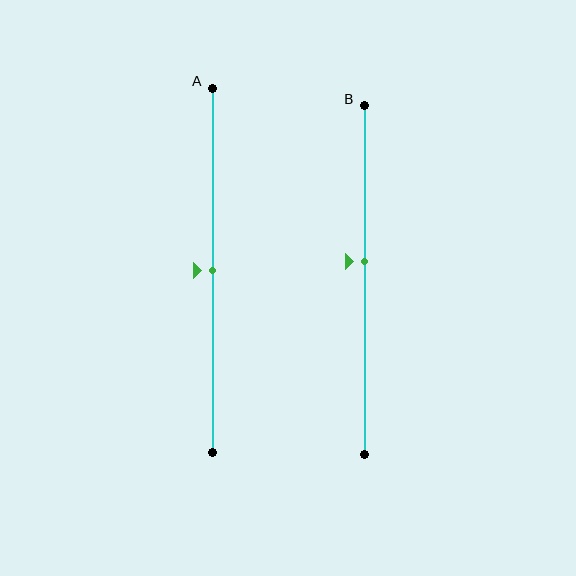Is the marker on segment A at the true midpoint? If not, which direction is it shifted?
Yes, the marker on segment A is at the true midpoint.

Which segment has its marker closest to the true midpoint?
Segment A has its marker closest to the true midpoint.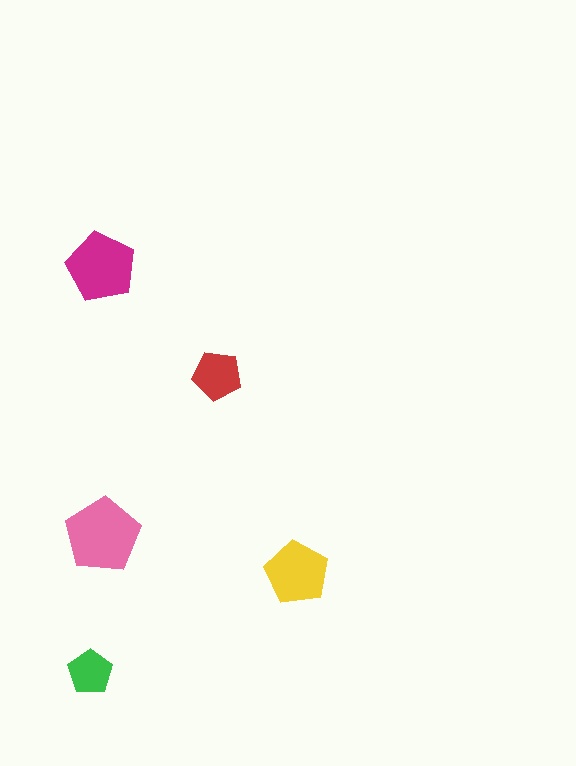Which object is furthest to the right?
The yellow pentagon is rightmost.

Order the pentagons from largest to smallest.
the pink one, the magenta one, the yellow one, the red one, the green one.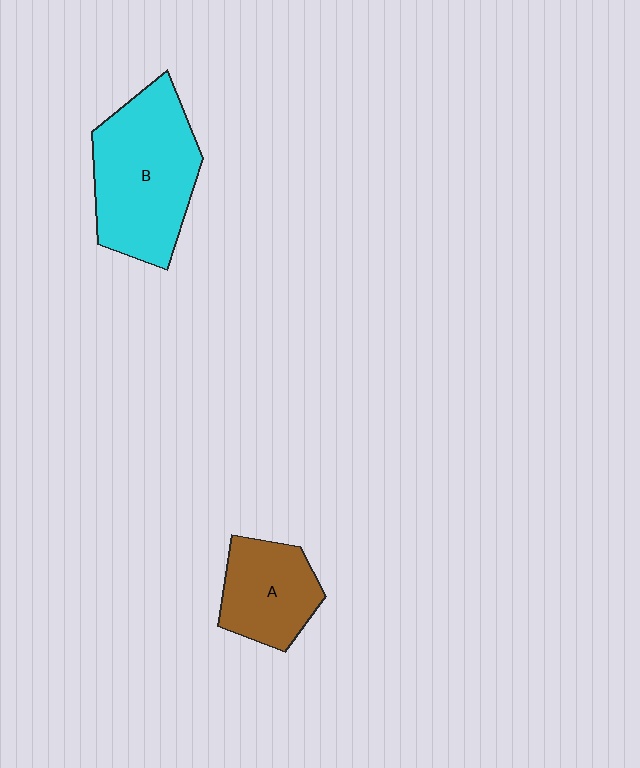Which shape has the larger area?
Shape B (cyan).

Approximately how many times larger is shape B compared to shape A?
Approximately 1.7 times.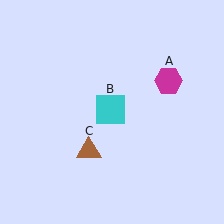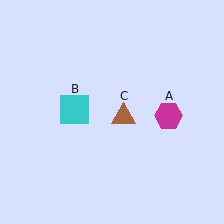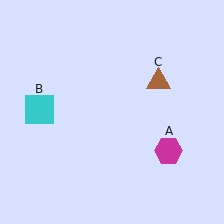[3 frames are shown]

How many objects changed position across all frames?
3 objects changed position: magenta hexagon (object A), cyan square (object B), brown triangle (object C).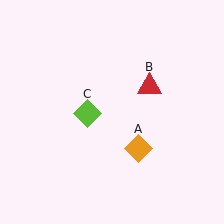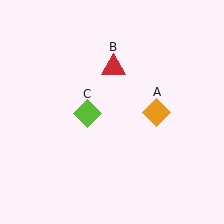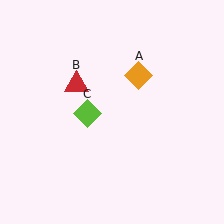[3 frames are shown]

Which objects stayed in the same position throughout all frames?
Lime diamond (object C) remained stationary.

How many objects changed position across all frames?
2 objects changed position: orange diamond (object A), red triangle (object B).